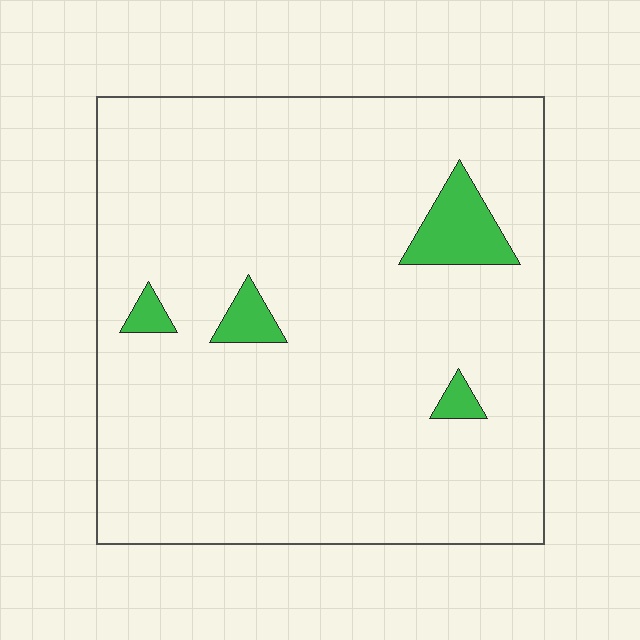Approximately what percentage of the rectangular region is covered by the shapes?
Approximately 5%.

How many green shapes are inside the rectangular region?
4.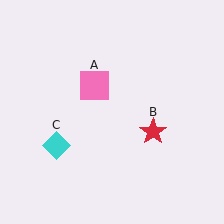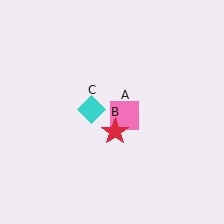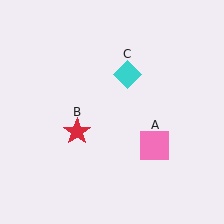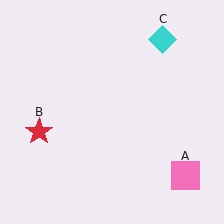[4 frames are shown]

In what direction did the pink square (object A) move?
The pink square (object A) moved down and to the right.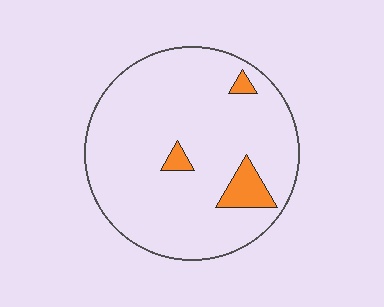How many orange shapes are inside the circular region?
3.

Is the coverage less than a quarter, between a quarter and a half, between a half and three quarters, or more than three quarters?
Less than a quarter.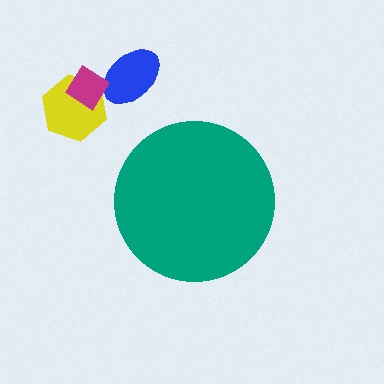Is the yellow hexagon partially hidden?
No, the yellow hexagon is fully visible.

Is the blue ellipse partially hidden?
No, the blue ellipse is fully visible.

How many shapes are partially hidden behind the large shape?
0 shapes are partially hidden.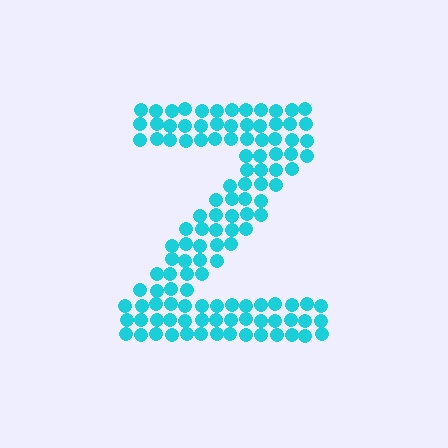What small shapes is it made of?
It is made of small circles.